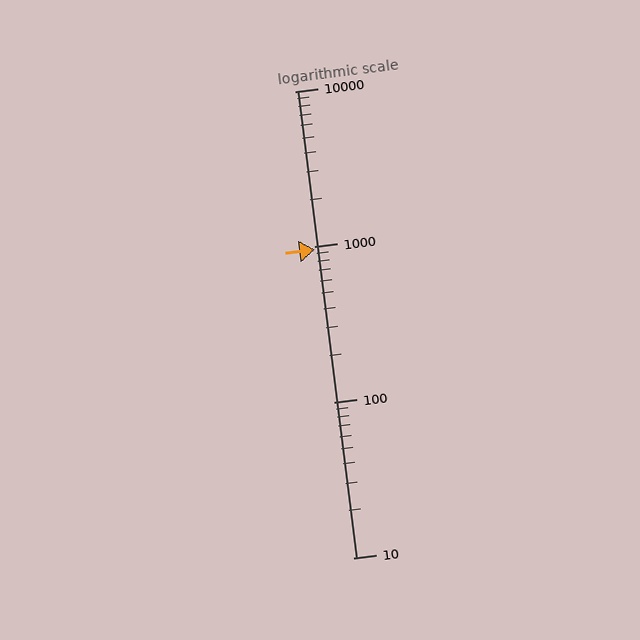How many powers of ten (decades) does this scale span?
The scale spans 3 decades, from 10 to 10000.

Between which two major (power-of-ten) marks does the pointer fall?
The pointer is between 100 and 1000.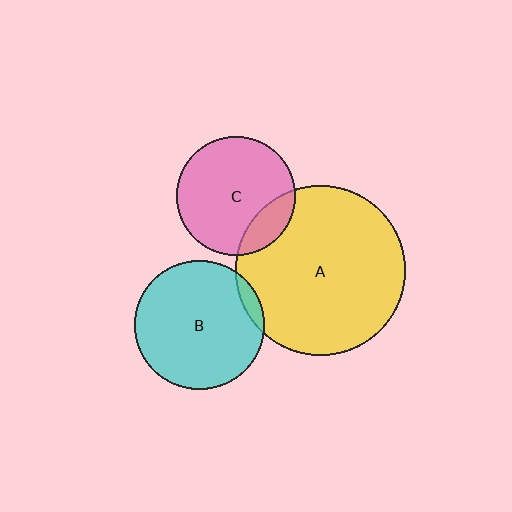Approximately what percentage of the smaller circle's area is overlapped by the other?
Approximately 5%.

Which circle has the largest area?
Circle A (yellow).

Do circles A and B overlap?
Yes.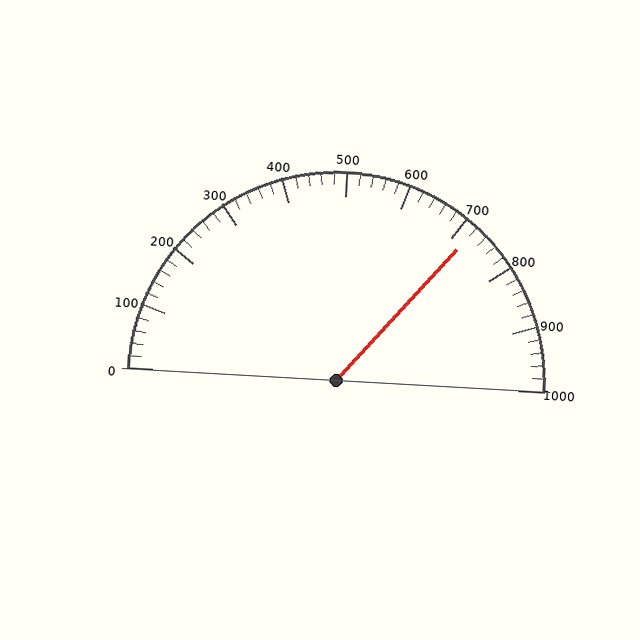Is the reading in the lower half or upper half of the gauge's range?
The reading is in the upper half of the range (0 to 1000).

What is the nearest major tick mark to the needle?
The nearest major tick mark is 700.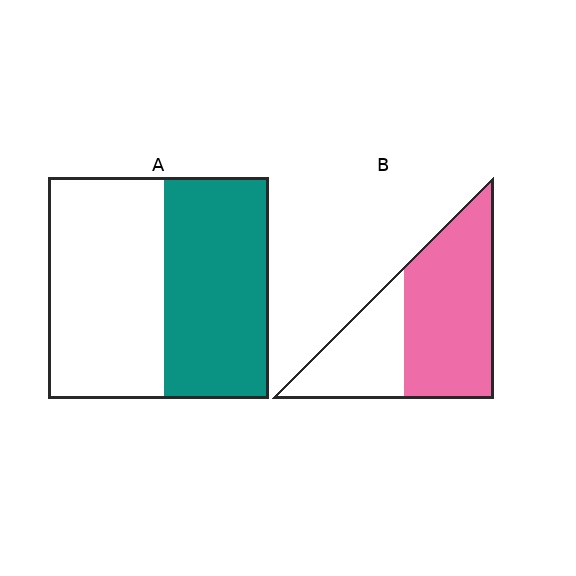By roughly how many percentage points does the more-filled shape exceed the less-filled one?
By roughly 15 percentage points (B over A).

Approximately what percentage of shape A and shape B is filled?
A is approximately 50% and B is approximately 65%.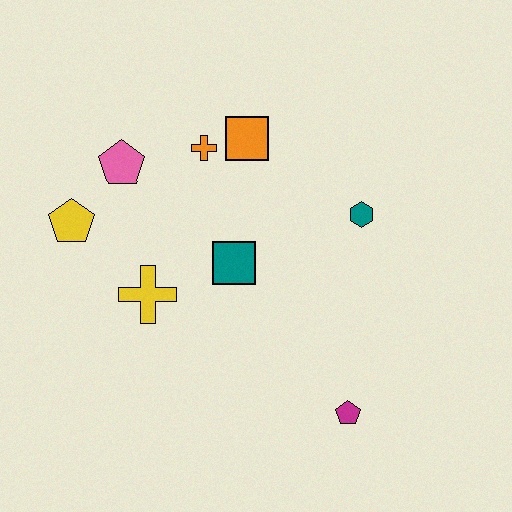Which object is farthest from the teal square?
The magenta pentagon is farthest from the teal square.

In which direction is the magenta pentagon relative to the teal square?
The magenta pentagon is below the teal square.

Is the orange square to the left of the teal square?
No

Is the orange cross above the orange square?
No